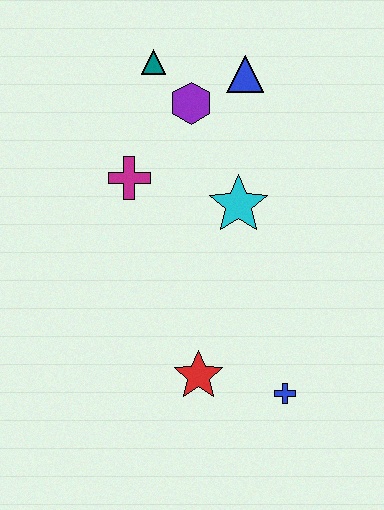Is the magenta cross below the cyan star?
No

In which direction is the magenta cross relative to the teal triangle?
The magenta cross is below the teal triangle.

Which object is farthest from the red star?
The teal triangle is farthest from the red star.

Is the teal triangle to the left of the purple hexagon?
Yes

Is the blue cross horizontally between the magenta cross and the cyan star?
No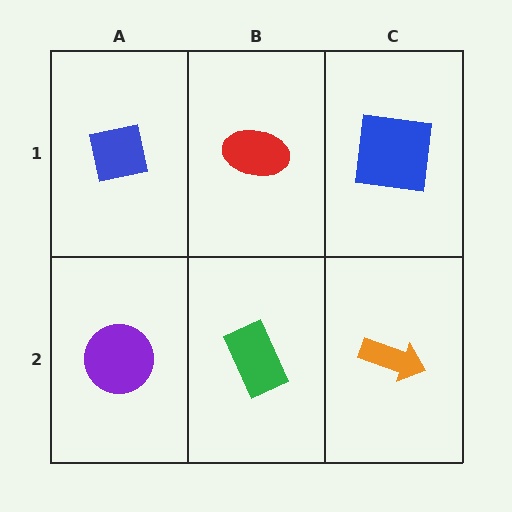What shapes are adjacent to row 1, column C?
An orange arrow (row 2, column C), a red ellipse (row 1, column B).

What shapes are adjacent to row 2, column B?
A red ellipse (row 1, column B), a purple circle (row 2, column A), an orange arrow (row 2, column C).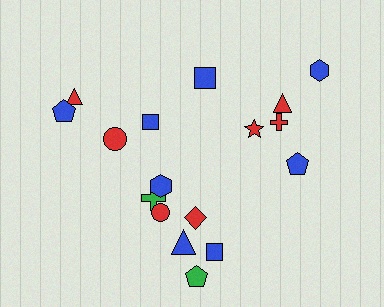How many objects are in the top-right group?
There are 6 objects.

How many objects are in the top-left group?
There are 4 objects.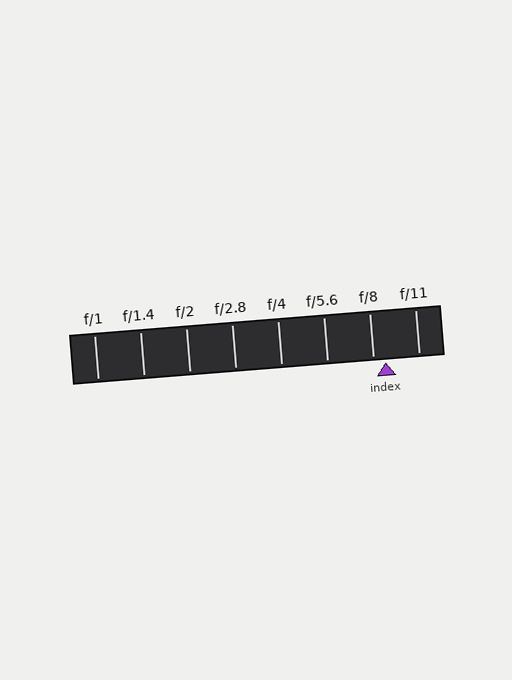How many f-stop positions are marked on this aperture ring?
There are 8 f-stop positions marked.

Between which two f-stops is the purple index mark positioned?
The index mark is between f/8 and f/11.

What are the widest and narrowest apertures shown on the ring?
The widest aperture shown is f/1 and the narrowest is f/11.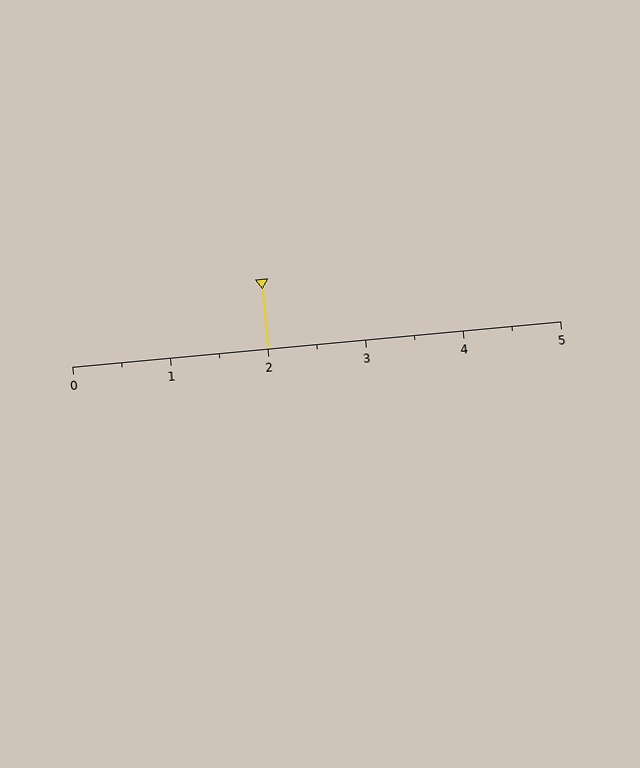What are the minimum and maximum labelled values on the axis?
The axis runs from 0 to 5.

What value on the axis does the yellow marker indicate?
The marker indicates approximately 2.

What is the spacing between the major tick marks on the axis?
The major ticks are spaced 1 apart.